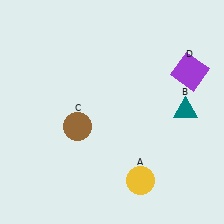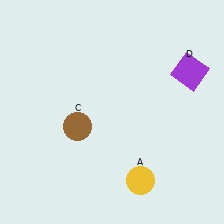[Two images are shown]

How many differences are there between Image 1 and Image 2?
There is 1 difference between the two images.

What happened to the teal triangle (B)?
The teal triangle (B) was removed in Image 2. It was in the top-right area of Image 1.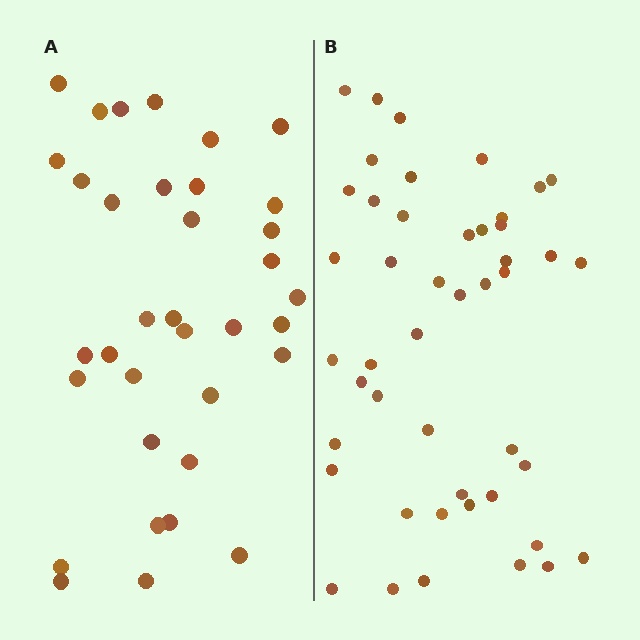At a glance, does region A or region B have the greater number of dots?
Region B (the right region) has more dots.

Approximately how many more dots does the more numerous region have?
Region B has roughly 12 or so more dots than region A.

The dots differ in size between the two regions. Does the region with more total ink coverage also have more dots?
No. Region A has more total ink coverage because its dots are larger, but region B actually contains more individual dots. Total area can be misleading — the number of items is what matters here.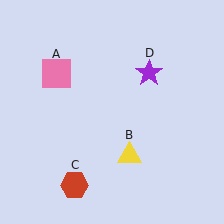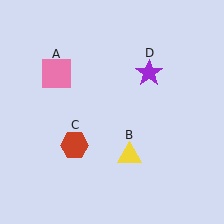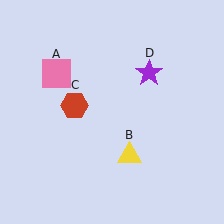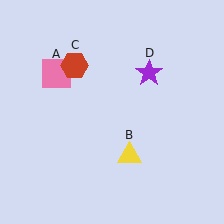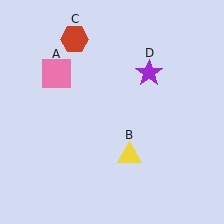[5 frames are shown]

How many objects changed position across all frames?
1 object changed position: red hexagon (object C).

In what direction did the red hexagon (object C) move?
The red hexagon (object C) moved up.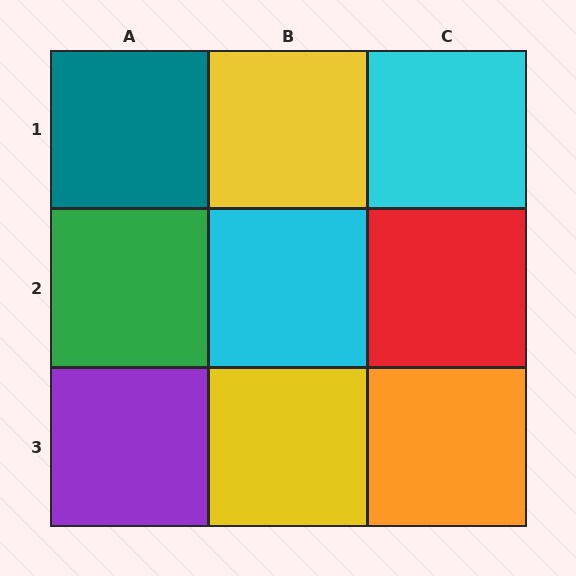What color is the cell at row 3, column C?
Orange.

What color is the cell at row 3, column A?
Purple.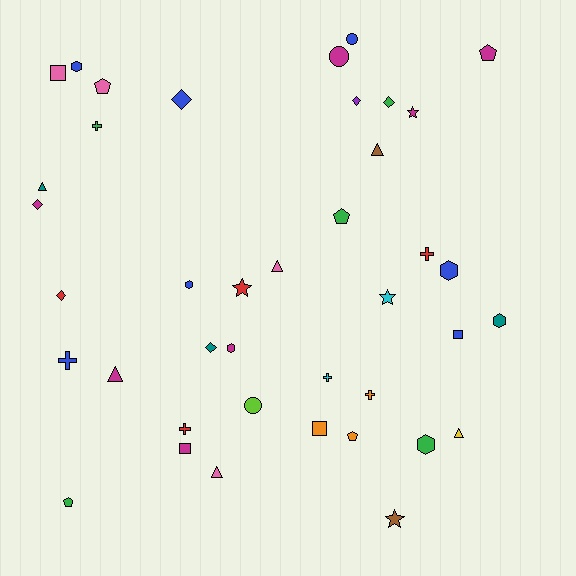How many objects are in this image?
There are 40 objects.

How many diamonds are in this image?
There are 6 diamonds.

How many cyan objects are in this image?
There are 2 cyan objects.